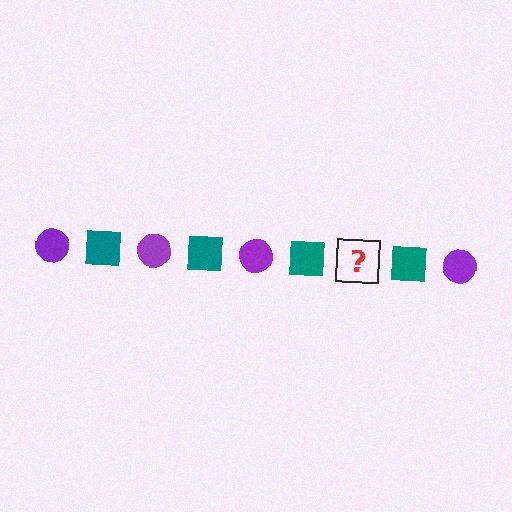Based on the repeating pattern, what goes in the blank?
The blank should be a purple circle.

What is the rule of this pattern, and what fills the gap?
The rule is that the pattern alternates between purple circle and teal square. The gap should be filled with a purple circle.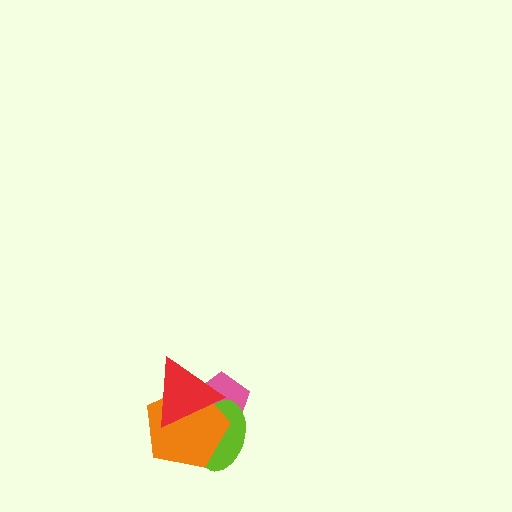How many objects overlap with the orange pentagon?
3 objects overlap with the orange pentagon.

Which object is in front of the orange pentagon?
The red triangle is in front of the orange pentagon.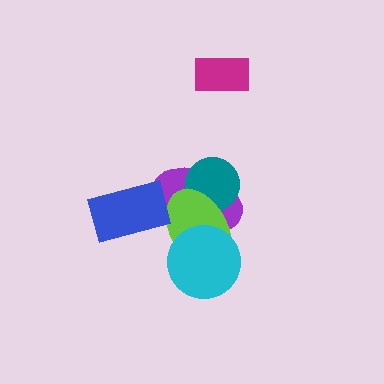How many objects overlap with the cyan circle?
2 objects overlap with the cyan circle.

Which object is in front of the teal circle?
The lime ellipse is in front of the teal circle.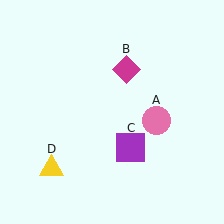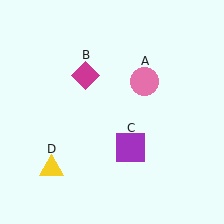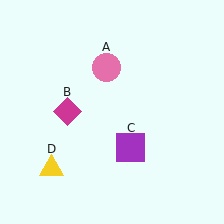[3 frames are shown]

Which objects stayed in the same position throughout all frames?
Purple square (object C) and yellow triangle (object D) remained stationary.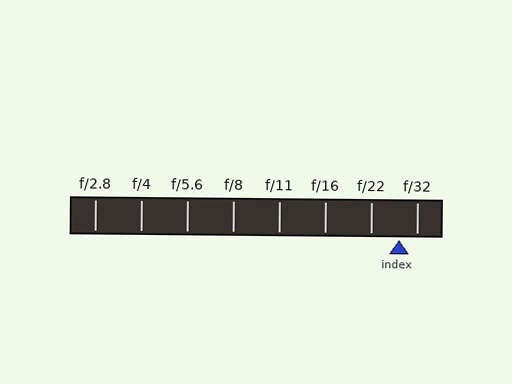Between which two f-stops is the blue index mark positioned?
The index mark is between f/22 and f/32.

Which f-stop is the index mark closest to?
The index mark is closest to f/32.